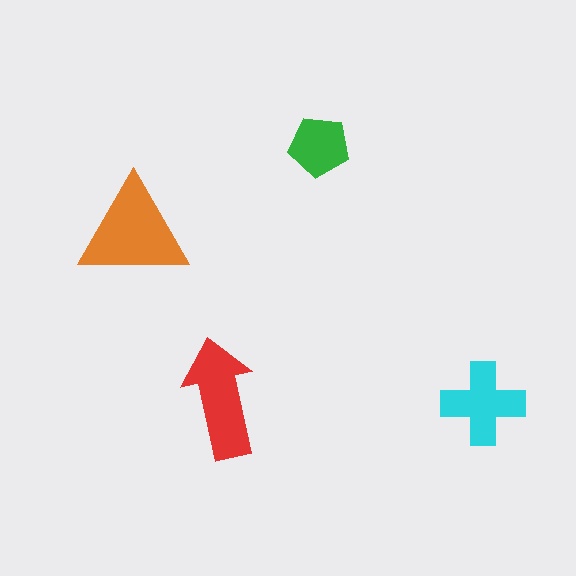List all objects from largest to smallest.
The orange triangle, the red arrow, the cyan cross, the green pentagon.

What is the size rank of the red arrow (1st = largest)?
2nd.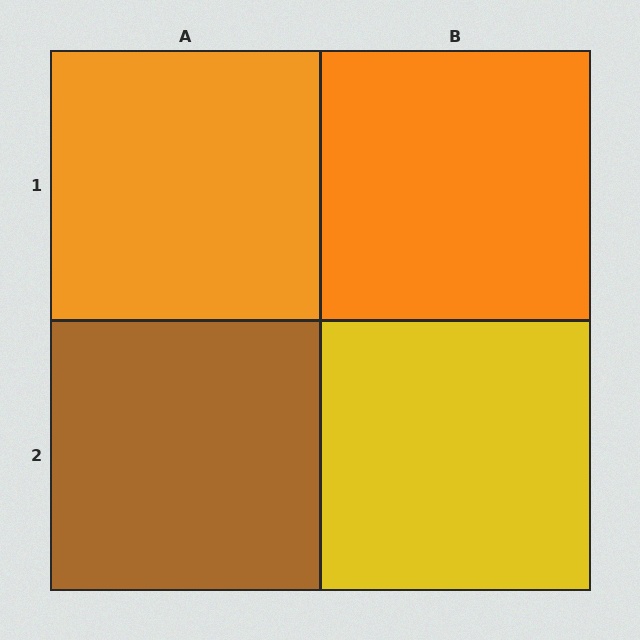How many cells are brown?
1 cell is brown.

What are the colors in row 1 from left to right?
Orange, orange.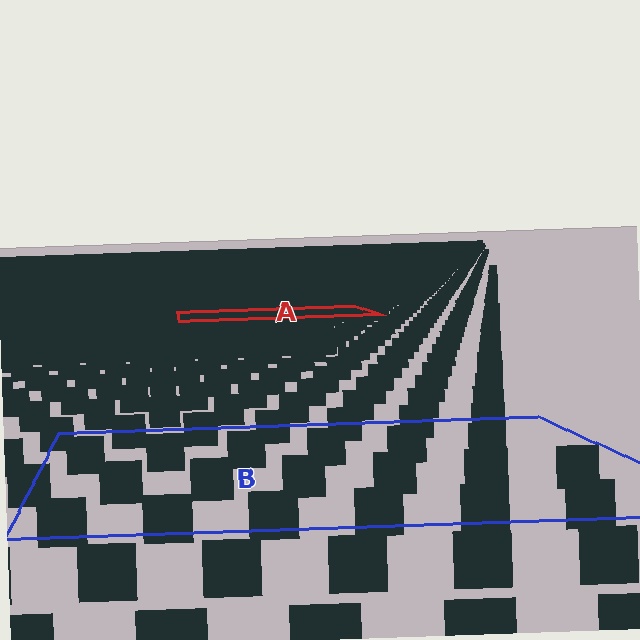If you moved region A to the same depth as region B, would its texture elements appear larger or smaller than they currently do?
They would appear larger. At a closer depth, the same texture elements are projected at a bigger on-screen size.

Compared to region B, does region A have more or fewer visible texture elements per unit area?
Region A has more texture elements per unit area — they are packed more densely because it is farther away.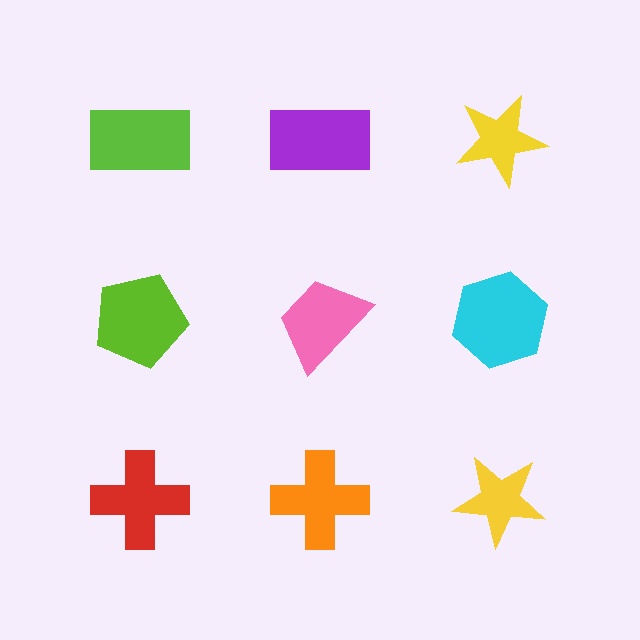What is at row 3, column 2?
An orange cross.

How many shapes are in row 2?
3 shapes.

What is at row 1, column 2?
A purple rectangle.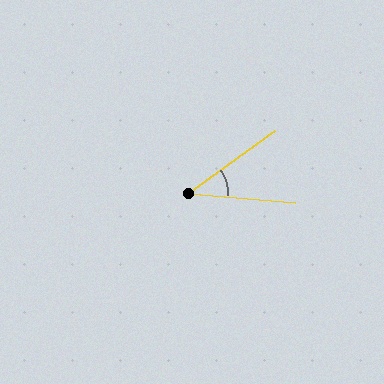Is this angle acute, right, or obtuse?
It is acute.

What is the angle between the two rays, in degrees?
Approximately 41 degrees.